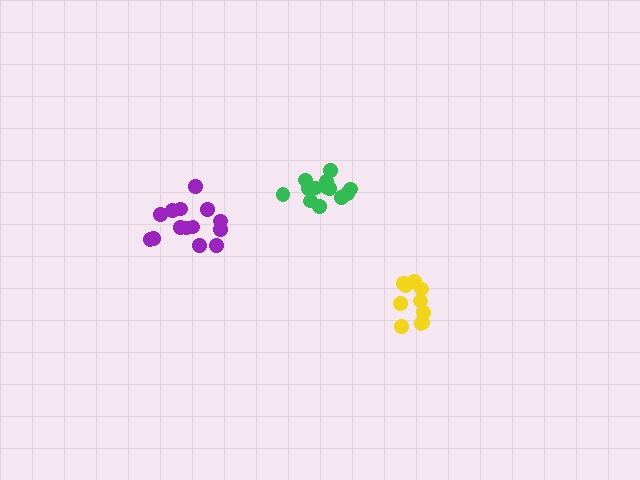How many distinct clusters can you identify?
There are 3 distinct clusters.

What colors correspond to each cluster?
The clusters are colored: green, purple, yellow.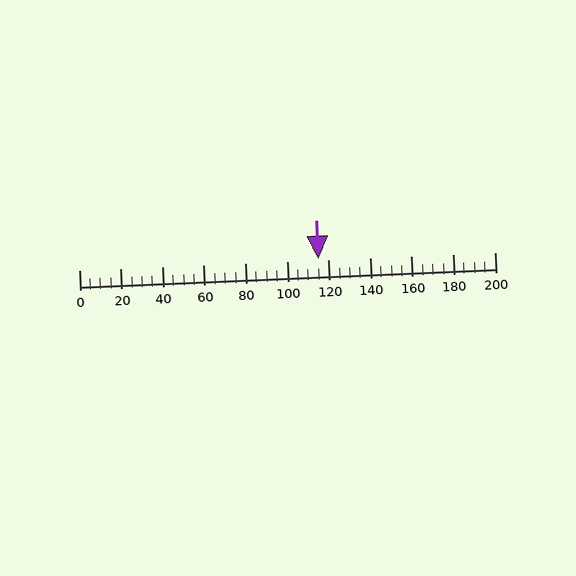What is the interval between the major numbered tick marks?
The major tick marks are spaced 20 units apart.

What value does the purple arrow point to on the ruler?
The purple arrow points to approximately 115.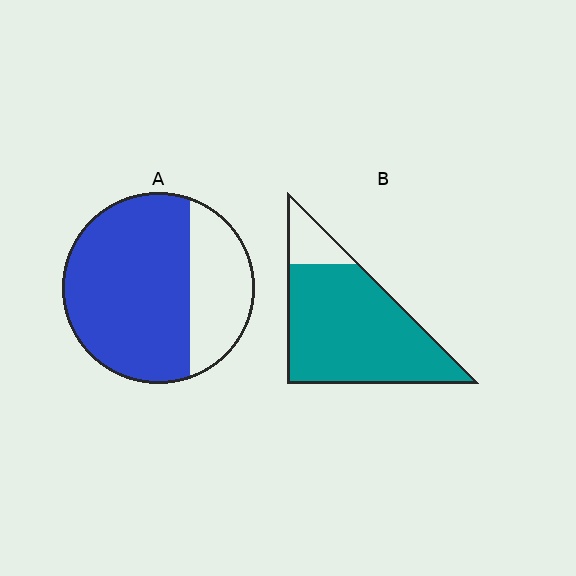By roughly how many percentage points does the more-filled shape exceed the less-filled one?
By roughly 15 percentage points (B over A).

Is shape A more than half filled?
Yes.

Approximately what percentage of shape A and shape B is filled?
A is approximately 70% and B is approximately 85%.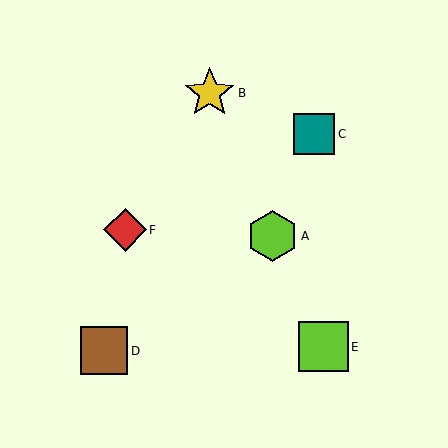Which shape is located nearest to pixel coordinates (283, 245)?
The lime hexagon (labeled A) at (272, 236) is nearest to that location.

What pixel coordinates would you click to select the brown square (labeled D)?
Click at (104, 351) to select the brown square D.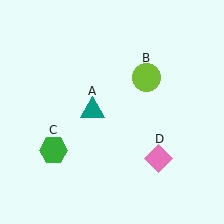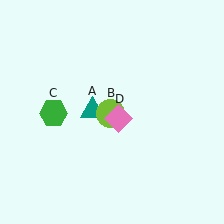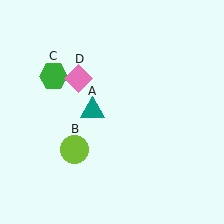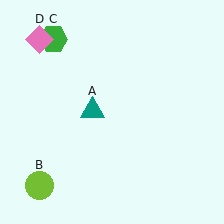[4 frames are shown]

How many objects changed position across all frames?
3 objects changed position: lime circle (object B), green hexagon (object C), pink diamond (object D).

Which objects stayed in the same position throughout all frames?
Teal triangle (object A) remained stationary.